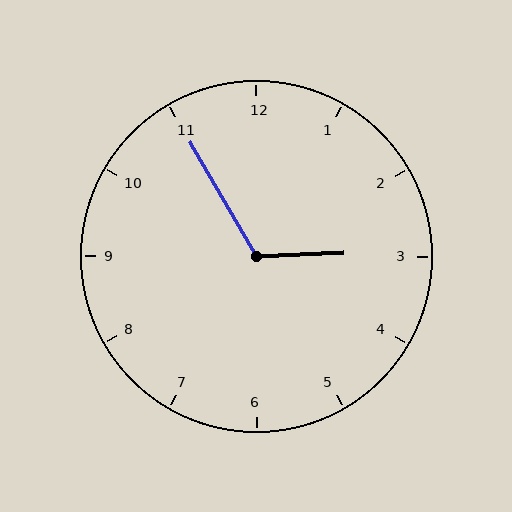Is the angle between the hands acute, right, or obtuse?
It is obtuse.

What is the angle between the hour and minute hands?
Approximately 118 degrees.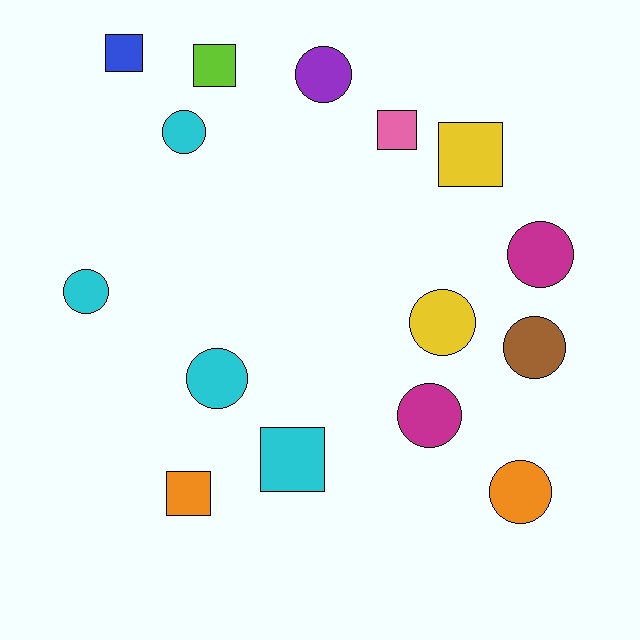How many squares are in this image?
There are 6 squares.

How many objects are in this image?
There are 15 objects.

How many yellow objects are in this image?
There are 2 yellow objects.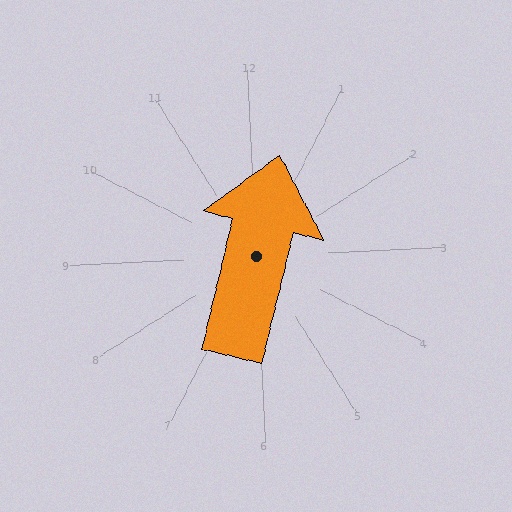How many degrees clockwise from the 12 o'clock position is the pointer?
Approximately 16 degrees.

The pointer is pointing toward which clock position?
Roughly 1 o'clock.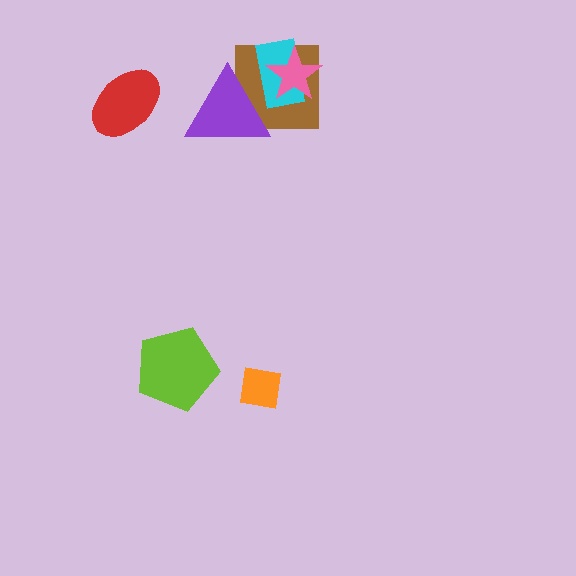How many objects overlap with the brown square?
3 objects overlap with the brown square.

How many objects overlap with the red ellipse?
0 objects overlap with the red ellipse.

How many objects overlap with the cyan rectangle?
3 objects overlap with the cyan rectangle.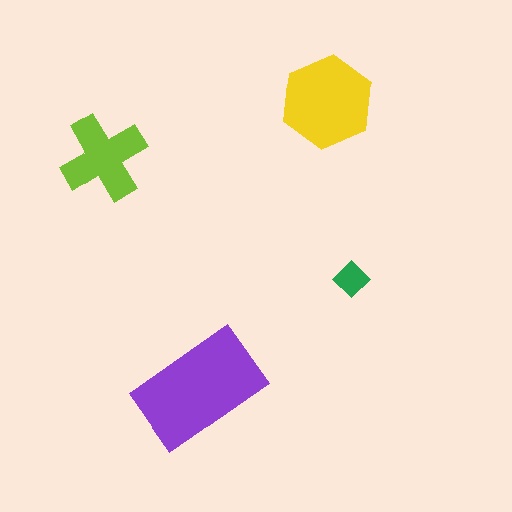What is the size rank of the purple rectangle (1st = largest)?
1st.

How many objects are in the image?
There are 4 objects in the image.